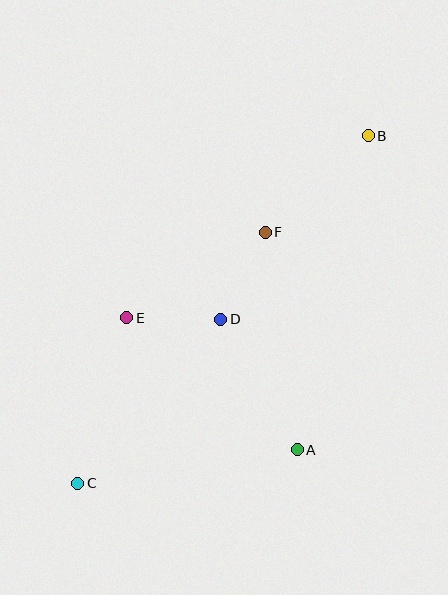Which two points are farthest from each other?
Points B and C are farthest from each other.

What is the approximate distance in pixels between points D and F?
The distance between D and F is approximately 97 pixels.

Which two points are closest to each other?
Points D and E are closest to each other.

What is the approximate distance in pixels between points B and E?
The distance between B and E is approximately 302 pixels.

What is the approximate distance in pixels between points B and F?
The distance between B and F is approximately 141 pixels.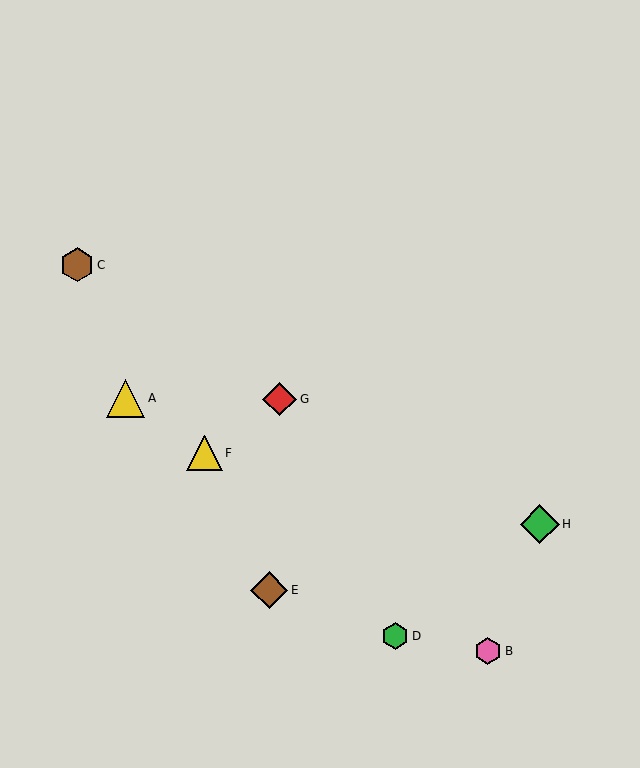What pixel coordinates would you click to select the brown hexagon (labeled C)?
Click at (77, 265) to select the brown hexagon C.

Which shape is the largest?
The green diamond (labeled H) is the largest.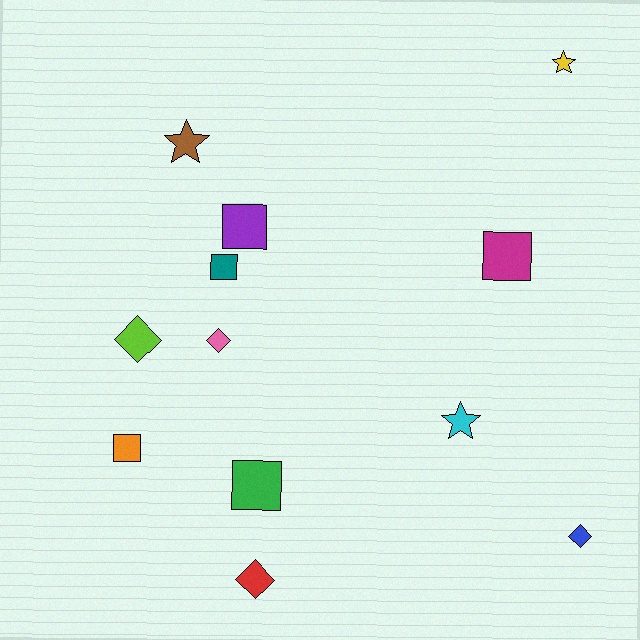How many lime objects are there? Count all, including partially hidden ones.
There is 1 lime object.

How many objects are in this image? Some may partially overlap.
There are 12 objects.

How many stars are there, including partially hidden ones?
There are 3 stars.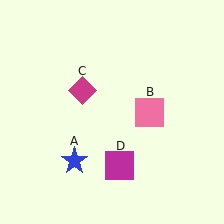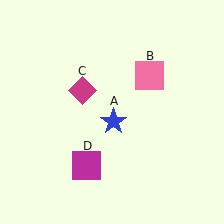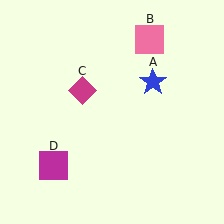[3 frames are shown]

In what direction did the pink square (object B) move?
The pink square (object B) moved up.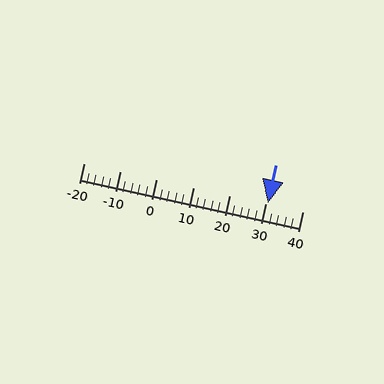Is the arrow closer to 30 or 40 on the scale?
The arrow is closer to 30.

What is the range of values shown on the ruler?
The ruler shows values from -20 to 40.